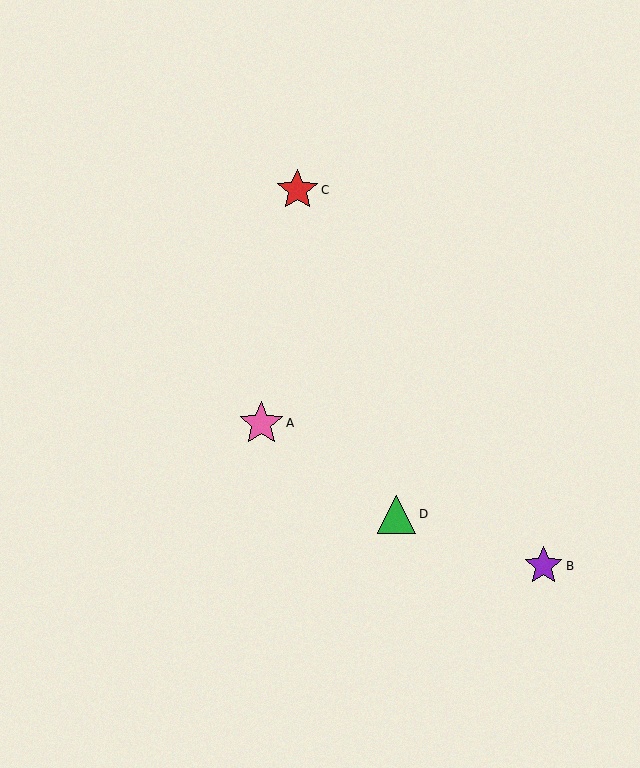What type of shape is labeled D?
Shape D is a green triangle.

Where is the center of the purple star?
The center of the purple star is at (544, 566).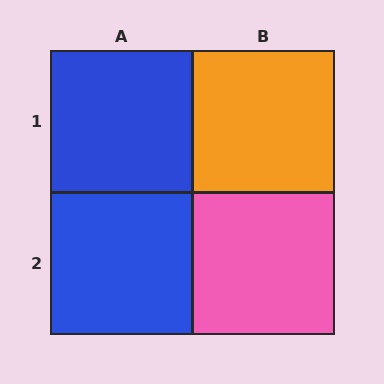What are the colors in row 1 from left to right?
Blue, orange.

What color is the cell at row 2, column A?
Blue.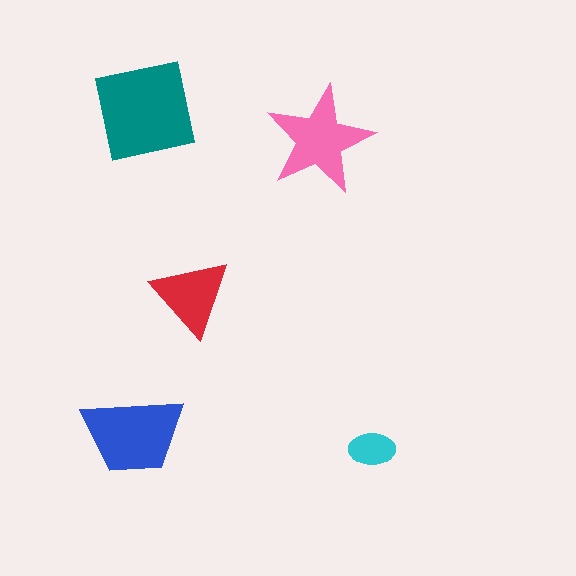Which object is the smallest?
The cyan ellipse.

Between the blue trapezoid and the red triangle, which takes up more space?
The blue trapezoid.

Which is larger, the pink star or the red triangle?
The pink star.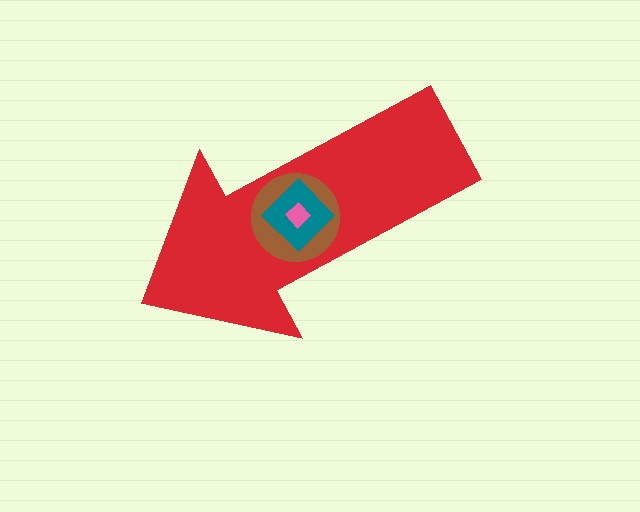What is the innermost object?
The pink diamond.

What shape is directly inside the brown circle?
The teal diamond.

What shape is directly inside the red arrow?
The brown circle.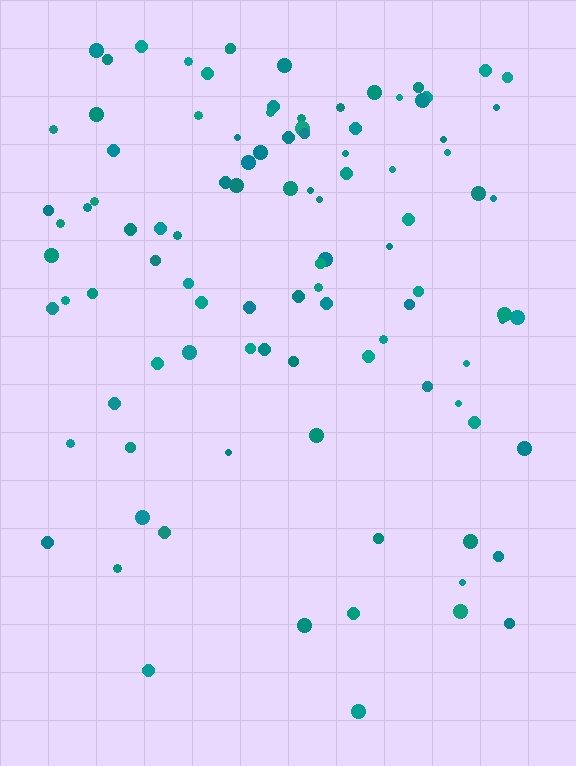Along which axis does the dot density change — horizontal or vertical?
Vertical.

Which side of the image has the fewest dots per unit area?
The bottom.